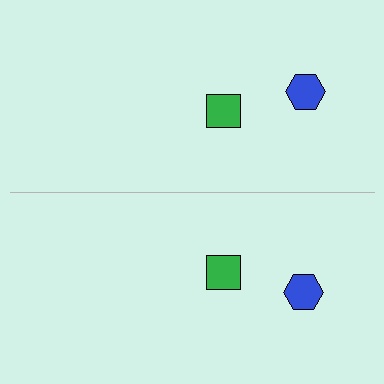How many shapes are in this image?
There are 4 shapes in this image.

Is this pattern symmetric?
Yes, this pattern has bilateral (reflection) symmetry.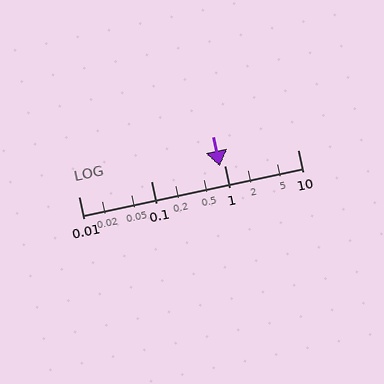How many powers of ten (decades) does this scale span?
The scale spans 3 decades, from 0.01 to 10.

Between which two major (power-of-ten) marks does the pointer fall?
The pointer is between 0.1 and 1.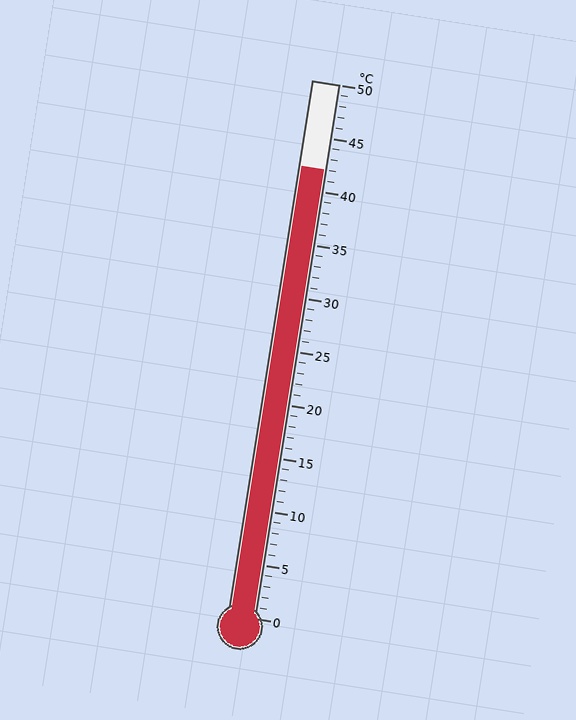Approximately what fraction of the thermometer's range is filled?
The thermometer is filled to approximately 85% of its range.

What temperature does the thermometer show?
The thermometer shows approximately 42°C.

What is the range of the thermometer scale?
The thermometer scale ranges from 0°C to 50°C.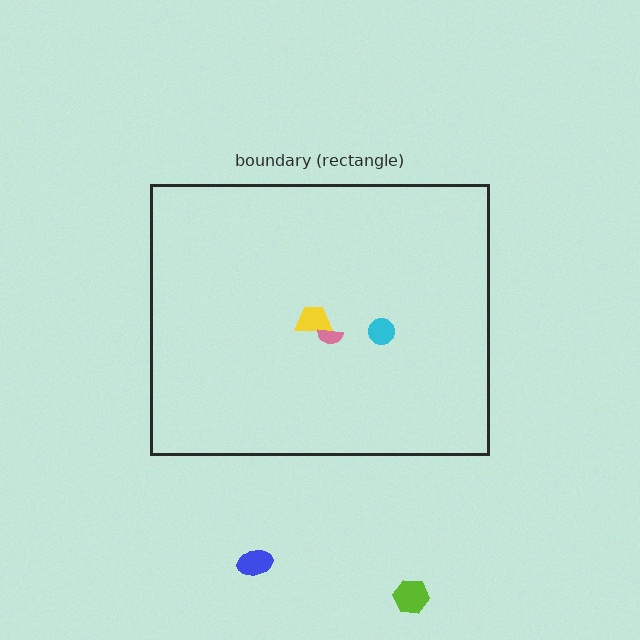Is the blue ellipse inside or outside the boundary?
Outside.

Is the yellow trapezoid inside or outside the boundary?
Inside.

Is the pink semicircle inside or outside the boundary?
Inside.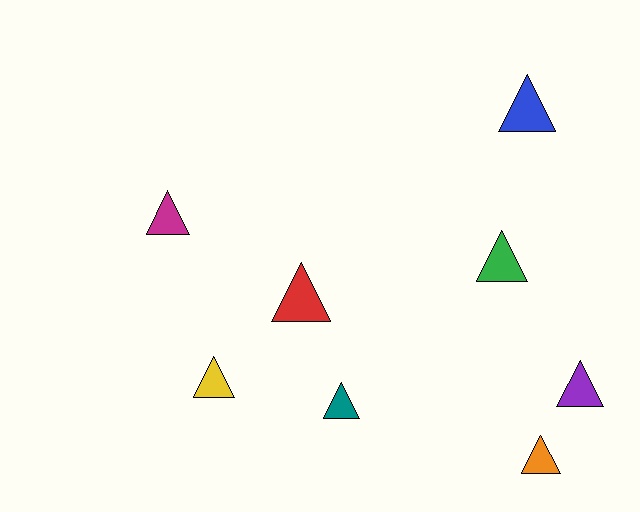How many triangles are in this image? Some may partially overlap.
There are 8 triangles.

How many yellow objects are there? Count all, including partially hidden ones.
There is 1 yellow object.